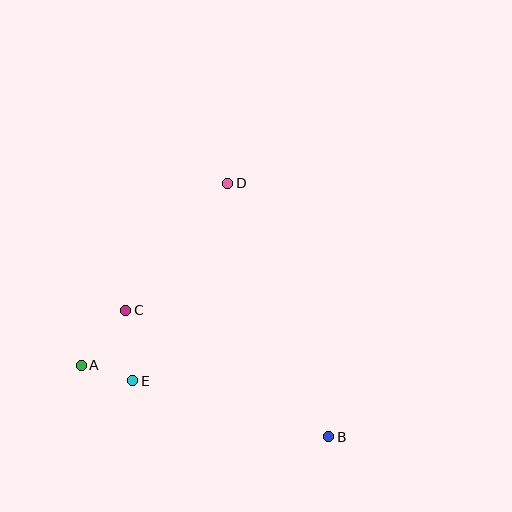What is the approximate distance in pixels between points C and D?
The distance between C and D is approximately 163 pixels.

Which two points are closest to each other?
Points A and E are closest to each other.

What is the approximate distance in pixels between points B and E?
The distance between B and E is approximately 204 pixels.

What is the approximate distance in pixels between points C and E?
The distance between C and E is approximately 71 pixels.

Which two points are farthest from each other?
Points B and D are farthest from each other.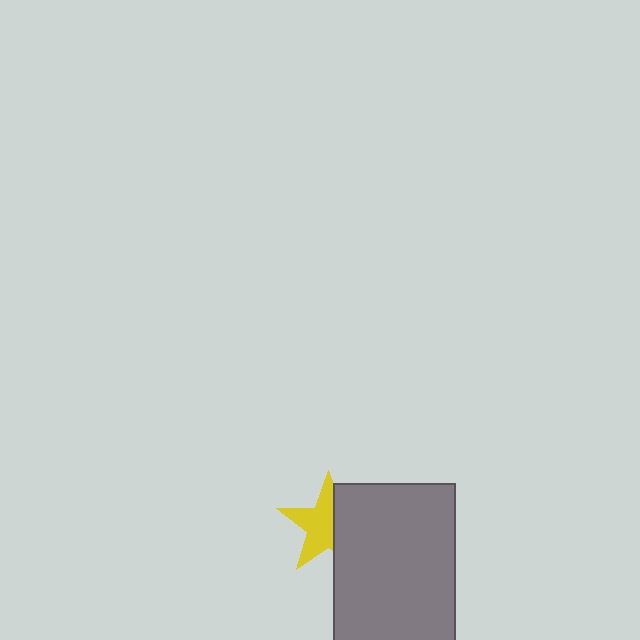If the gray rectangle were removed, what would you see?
You would see the complete yellow star.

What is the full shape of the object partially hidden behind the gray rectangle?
The partially hidden object is a yellow star.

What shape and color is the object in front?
The object in front is a gray rectangle.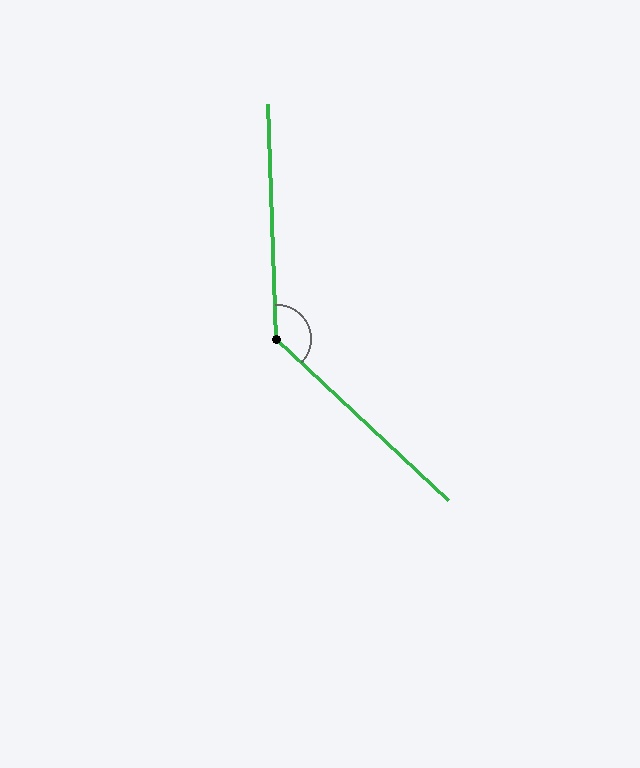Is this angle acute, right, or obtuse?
It is obtuse.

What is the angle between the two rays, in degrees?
Approximately 135 degrees.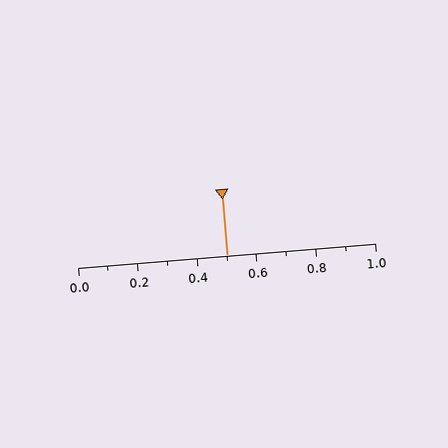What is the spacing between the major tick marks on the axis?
The major ticks are spaced 0.2 apart.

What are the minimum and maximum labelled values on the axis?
The axis runs from 0.0 to 1.0.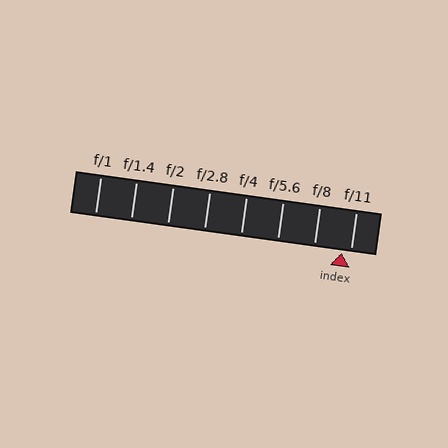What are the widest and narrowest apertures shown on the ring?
The widest aperture shown is f/1 and the narrowest is f/11.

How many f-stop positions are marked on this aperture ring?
There are 8 f-stop positions marked.